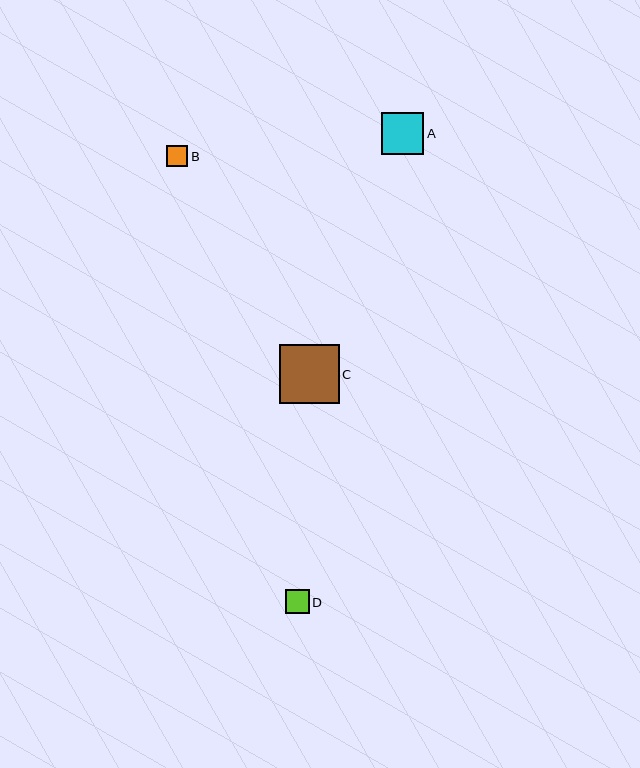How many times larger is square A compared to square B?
Square A is approximately 2.0 times the size of square B.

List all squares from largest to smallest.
From largest to smallest: C, A, D, B.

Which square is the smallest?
Square B is the smallest with a size of approximately 21 pixels.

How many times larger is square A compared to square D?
Square A is approximately 1.8 times the size of square D.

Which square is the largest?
Square C is the largest with a size of approximately 60 pixels.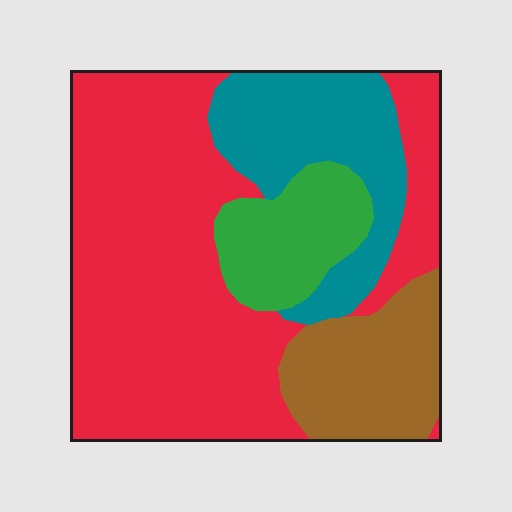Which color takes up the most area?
Red, at roughly 55%.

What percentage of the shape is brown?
Brown covers around 15% of the shape.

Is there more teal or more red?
Red.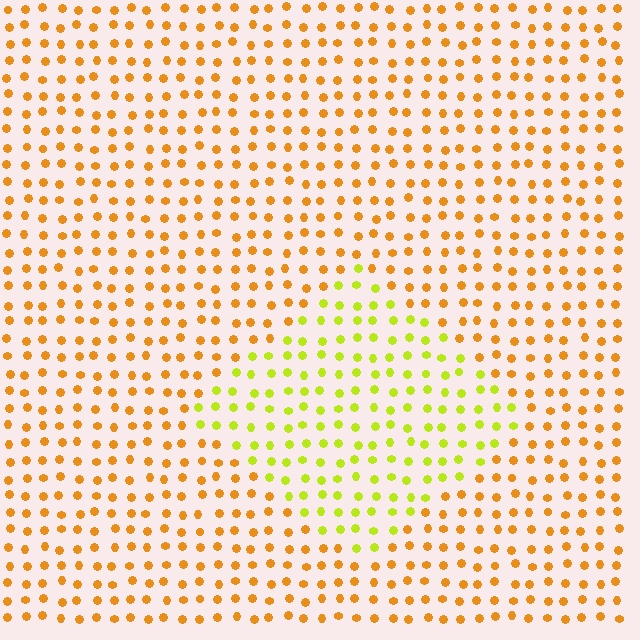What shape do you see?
I see a diamond.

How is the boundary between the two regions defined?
The boundary is defined purely by a slight shift in hue (about 41 degrees). Spacing, size, and orientation are identical on both sides.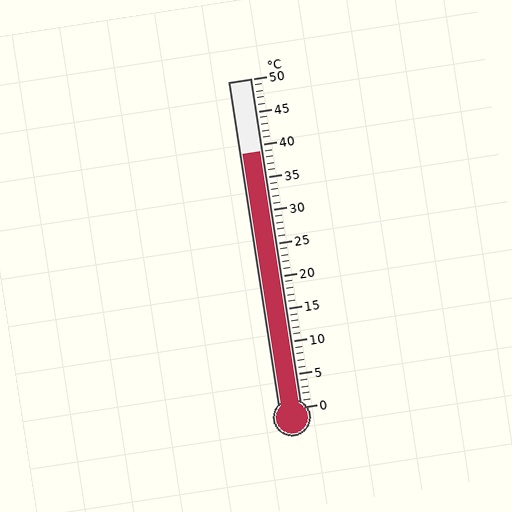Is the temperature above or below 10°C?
The temperature is above 10°C.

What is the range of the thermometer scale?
The thermometer scale ranges from 0°C to 50°C.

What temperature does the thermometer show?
The thermometer shows approximately 39°C.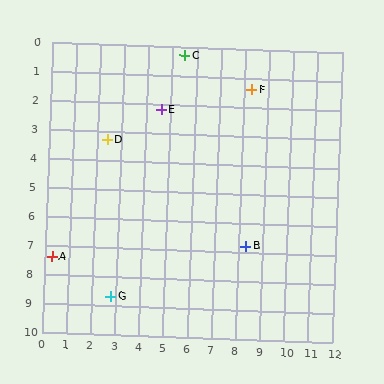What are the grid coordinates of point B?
Point B is at approximately (8.3, 6.8).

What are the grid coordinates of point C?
Point C is at approximately (5.5, 0.3).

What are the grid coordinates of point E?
Point E is at approximately (4.6, 2.2).